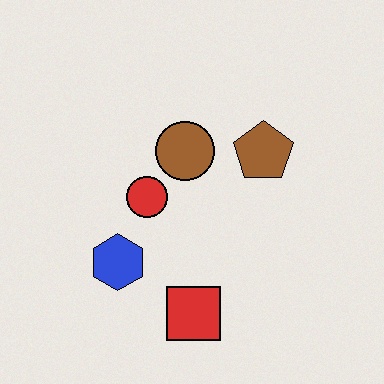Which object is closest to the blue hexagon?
The red circle is closest to the blue hexagon.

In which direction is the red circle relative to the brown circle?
The red circle is below the brown circle.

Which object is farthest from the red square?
The brown pentagon is farthest from the red square.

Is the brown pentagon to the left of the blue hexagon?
No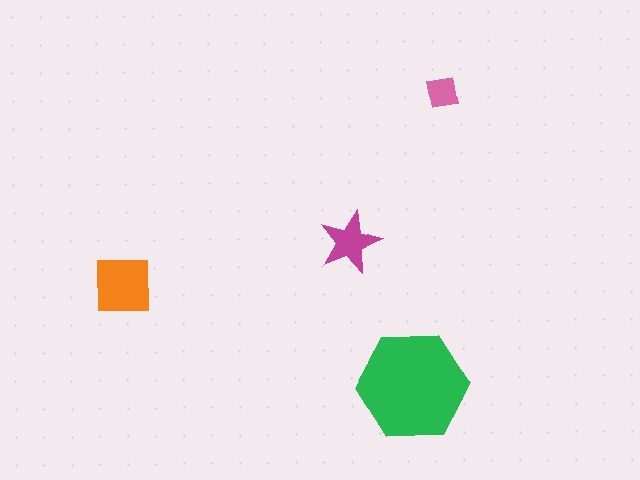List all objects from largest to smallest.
The green hexagon, the orange square, the magenta star, the pink square.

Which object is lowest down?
The green hexagon is bottommost.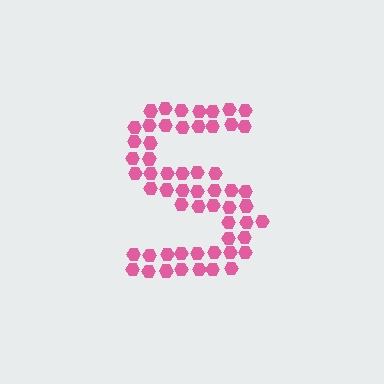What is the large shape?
The large shape is the letter S.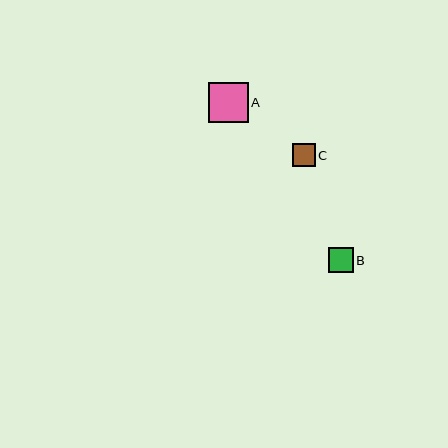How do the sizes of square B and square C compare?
Square B and square C are approximately the same size.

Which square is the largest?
Square A is the largest with a size of approximately 39 pixels.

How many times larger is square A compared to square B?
Square A is approximately 1.6 times the size of square B.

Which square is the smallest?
Square C is the smallest with a size of approximately 23 pixels.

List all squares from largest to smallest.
From largest to smallest: A, B, C.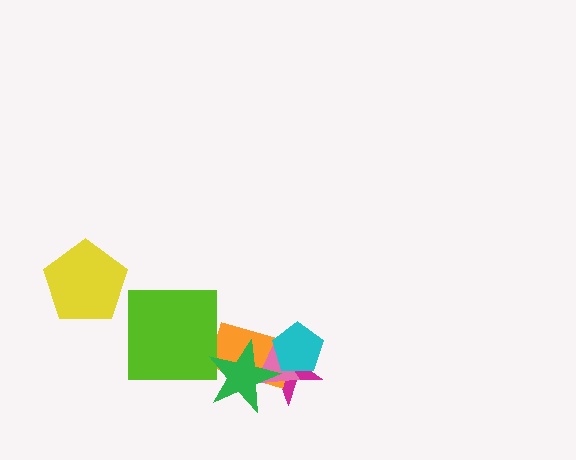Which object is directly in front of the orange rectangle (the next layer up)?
The pink triangle is directly in front of the orange rectangle.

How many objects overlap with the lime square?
0 objects overlap with the lime square.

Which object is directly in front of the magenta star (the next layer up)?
The orange rectangle is directly in front of the magenta star.